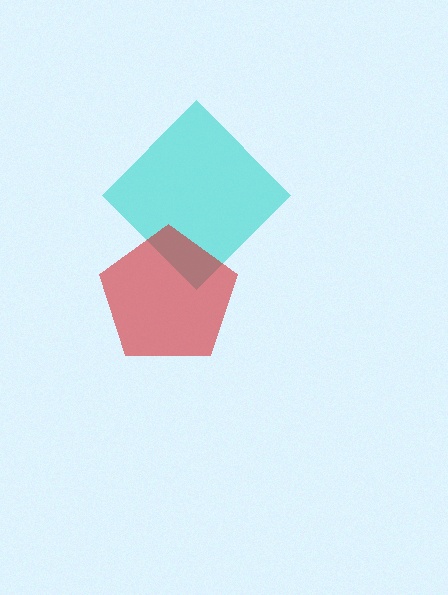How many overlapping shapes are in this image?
There are 2 overlapping shapes in the image.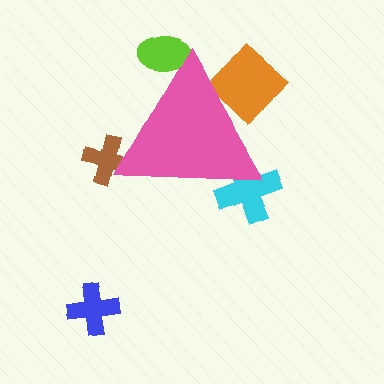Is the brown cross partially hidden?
Yes, the brown cross is partially hidden behind the pink triangle.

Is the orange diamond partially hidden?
Yes, the orange diamond is partially hidden behind the pink triangle.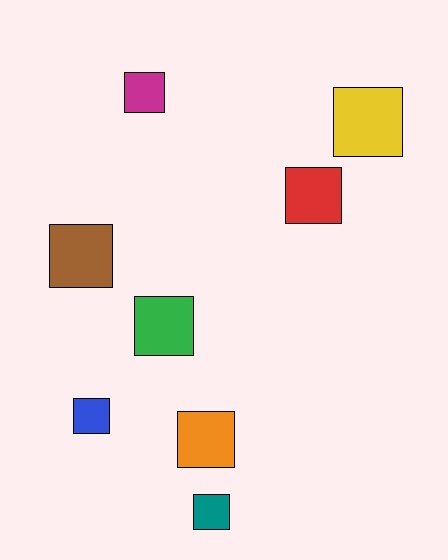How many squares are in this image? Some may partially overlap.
There are 8 squares.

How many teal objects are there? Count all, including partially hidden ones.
There is 1 teal object.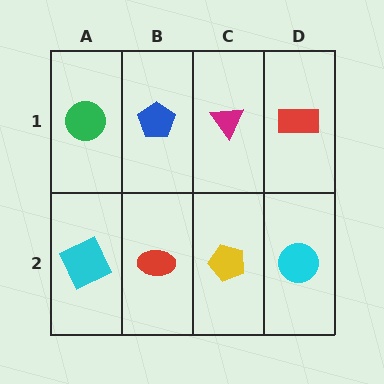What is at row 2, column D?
A cyan circle.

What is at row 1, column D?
A red rectangle.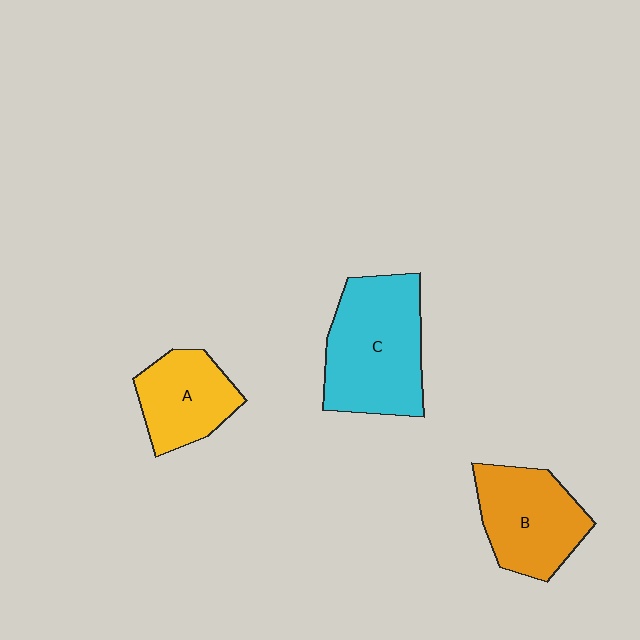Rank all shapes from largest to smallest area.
From largest to smallest: C (cyan), B (orange), A (yellow).